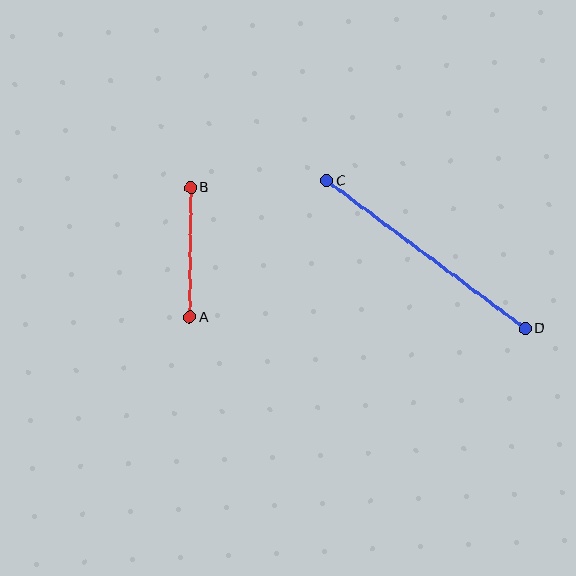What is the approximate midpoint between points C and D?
The midpoint is at approximately (426, 255) pixels.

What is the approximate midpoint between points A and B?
The midpoint is at approximately (190, 252) pixels.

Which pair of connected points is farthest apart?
Points C and D are farthest apart.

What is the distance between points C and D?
The distance is approximately 247 pixels.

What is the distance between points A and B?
The distance is approximately 130 pixels.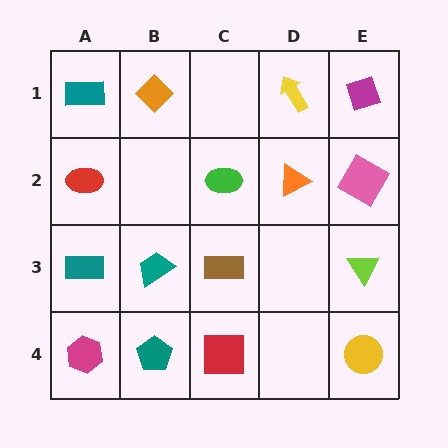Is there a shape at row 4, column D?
No, that cell is empty.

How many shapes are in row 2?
4 shapes.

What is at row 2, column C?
A green ellipse.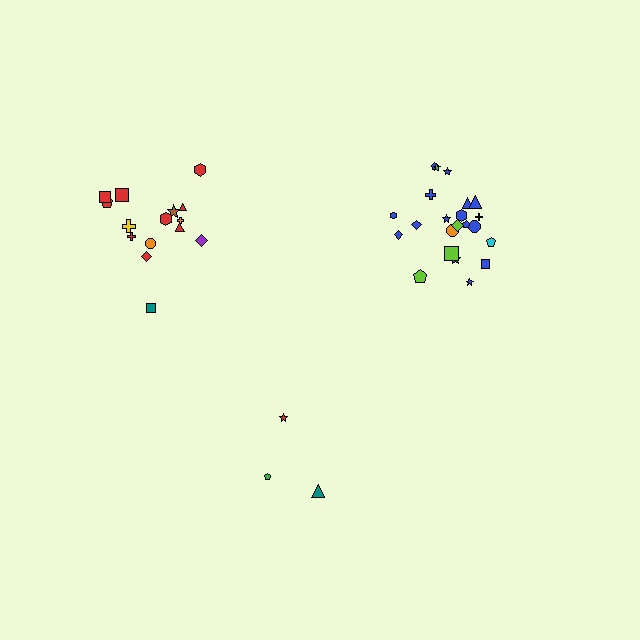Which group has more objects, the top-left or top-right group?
The top-right group.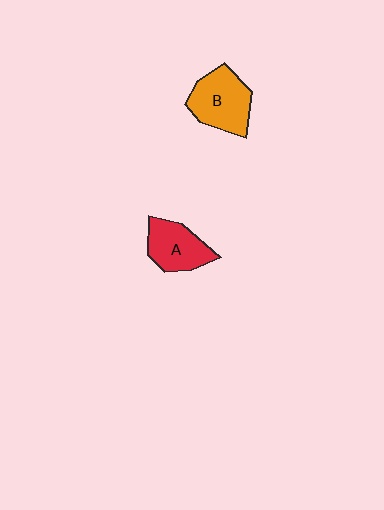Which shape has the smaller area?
Shape A (red).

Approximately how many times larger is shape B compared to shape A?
Approximately 1.2 times.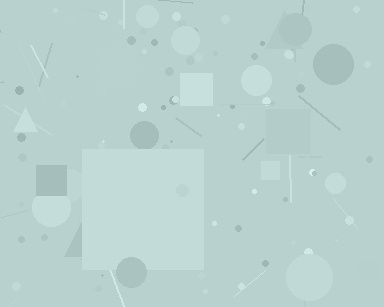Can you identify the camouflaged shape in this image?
The camouflaged shape is a square.